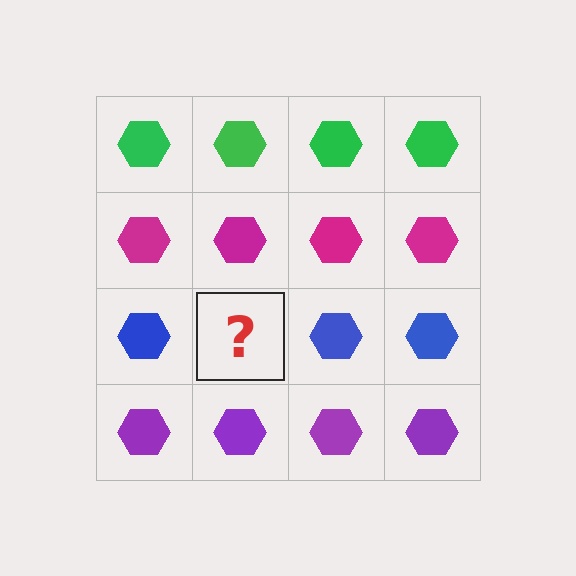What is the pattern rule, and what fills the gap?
The rule is that each row has a consistent color. The gap should be filled with a blue hexagon.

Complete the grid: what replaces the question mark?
The question mark should be replaced with a blue hexagon.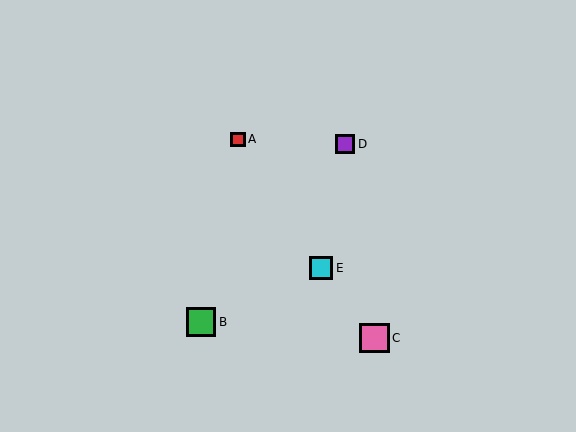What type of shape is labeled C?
Shape C is a pink square.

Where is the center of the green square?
The center of the green square is at (201, 322).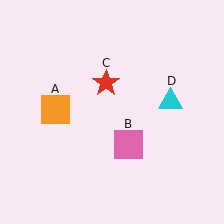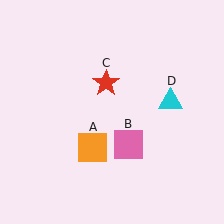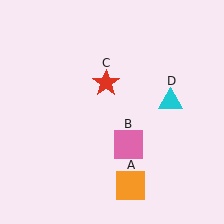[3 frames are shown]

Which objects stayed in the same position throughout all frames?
Pink square (object B) and red star (object C) and cyan triangle (object D) remained stationary.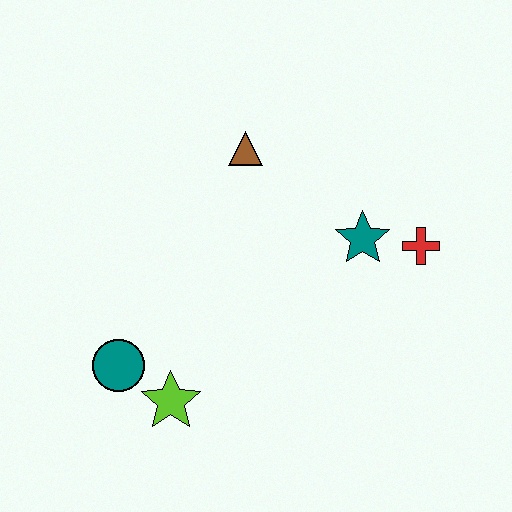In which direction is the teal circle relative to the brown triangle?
The teal circle is below the brown triangle.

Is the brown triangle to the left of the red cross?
Yes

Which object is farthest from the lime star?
The red cross is farthest from the lime star.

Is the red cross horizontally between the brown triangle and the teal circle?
No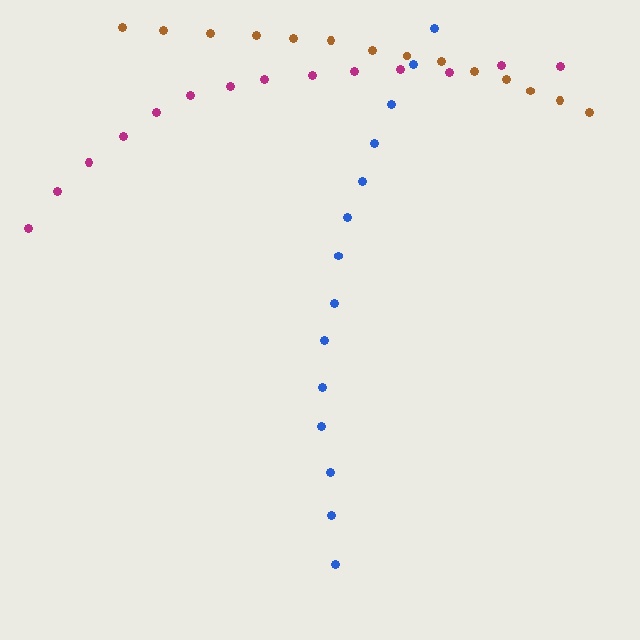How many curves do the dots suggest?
There are 3 distinct paths.